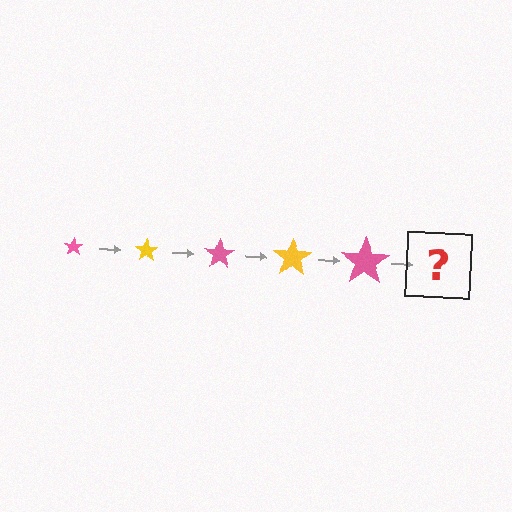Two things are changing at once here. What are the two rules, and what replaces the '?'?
The two rules are that the star grows larger each step and the color cycles through pink and yellow. The '?' should be a yellow star, larger than the previous one.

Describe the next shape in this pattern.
It should be a yellow star, larger than the previous one.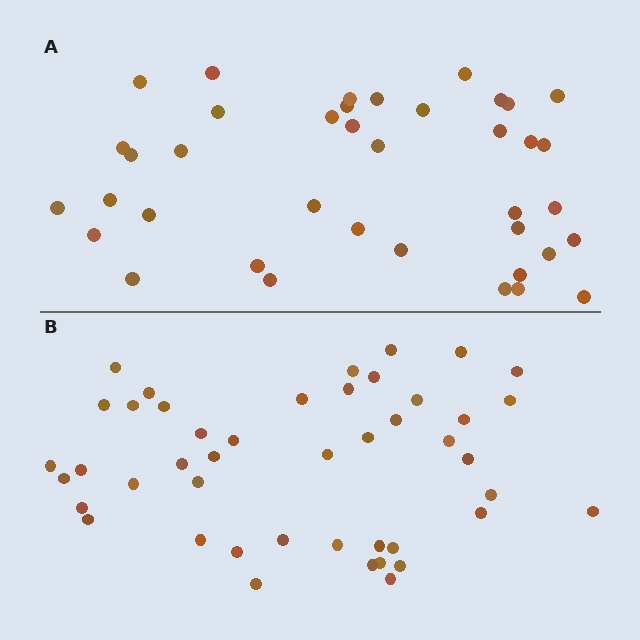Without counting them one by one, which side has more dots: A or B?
Region B (the bottom region) has more dots.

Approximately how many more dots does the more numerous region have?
Region B has about 6 more dots than region A.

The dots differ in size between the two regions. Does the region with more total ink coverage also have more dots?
No. Region A has more total ink coverage because its dots are larger, but region B actually contains more individual dots. Total area can be misleading — the number of items is what matters here.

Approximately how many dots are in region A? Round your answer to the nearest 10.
About 40 dots. (The exact count is 39, which rounds to 40.)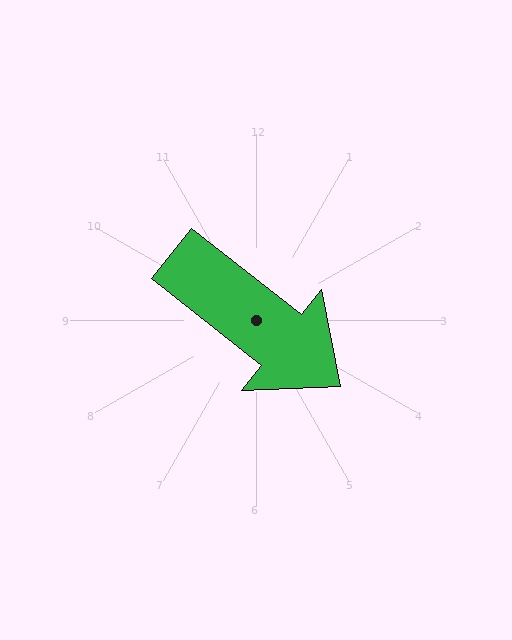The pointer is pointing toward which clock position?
Roughly 4 o'clock.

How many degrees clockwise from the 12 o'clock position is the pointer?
Approximately 128 degrees.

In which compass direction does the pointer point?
Southeast.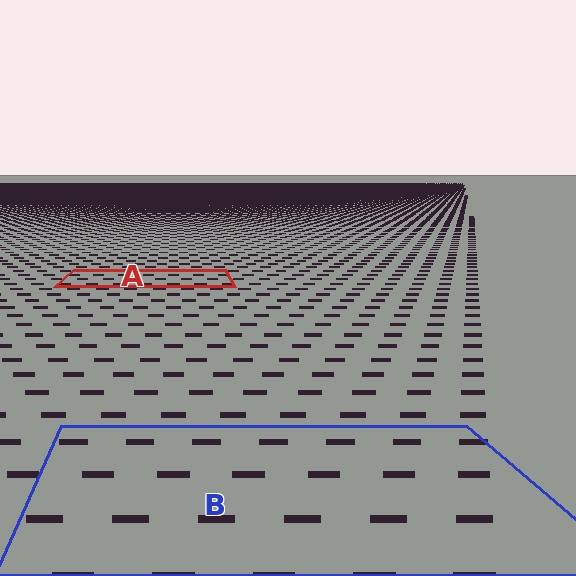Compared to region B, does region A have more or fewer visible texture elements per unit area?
Region A has more texture elements per unit area — they are packed more densely because it is farther away.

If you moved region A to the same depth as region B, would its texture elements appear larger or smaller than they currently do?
They would appear larger. At a closer depth, the same texture elements are projected at a bigger on-screen size.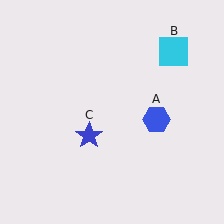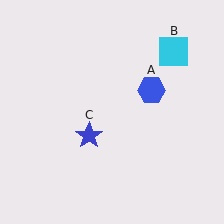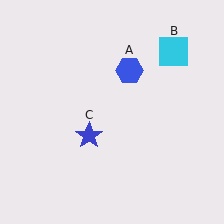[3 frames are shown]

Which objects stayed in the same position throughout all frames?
Cyan square (object B) and blue star (object C) remained stationary.